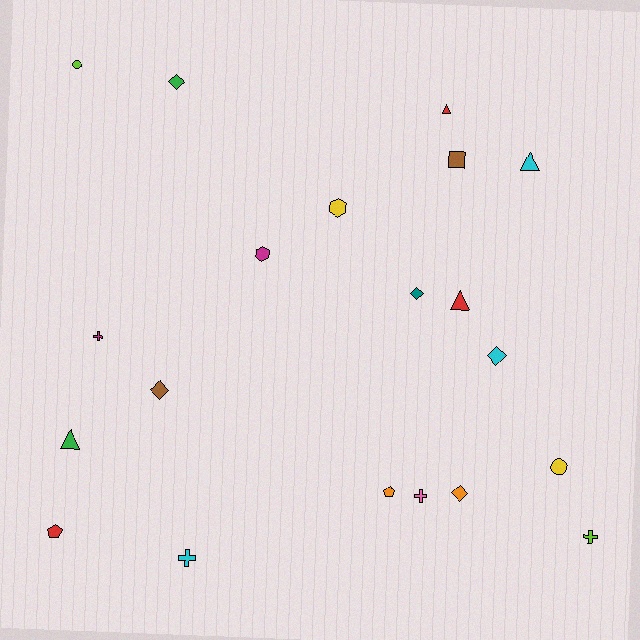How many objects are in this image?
There are 20 objects.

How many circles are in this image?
There are 2 circles.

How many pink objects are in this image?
There is 1 pink object.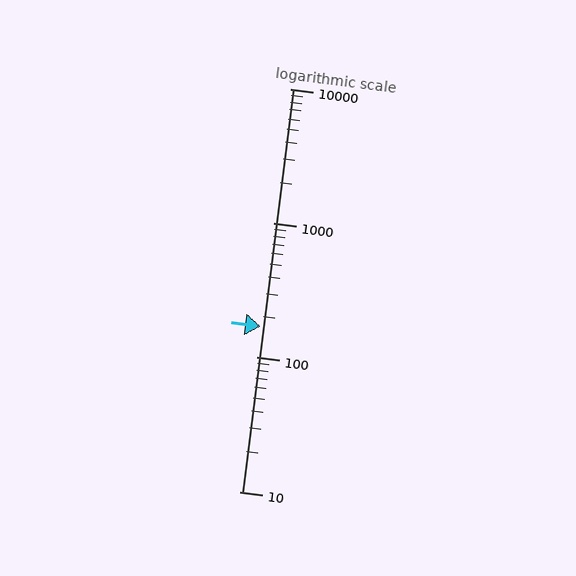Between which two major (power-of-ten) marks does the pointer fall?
The pointer is between 100 and 1000.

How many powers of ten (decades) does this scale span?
The scale spans 3 decades, from 10 to 10000.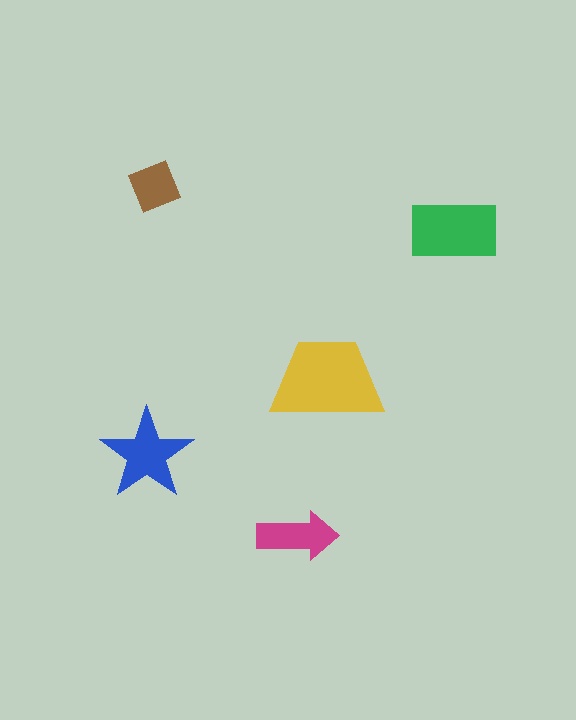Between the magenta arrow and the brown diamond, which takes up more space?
The magenta arrow.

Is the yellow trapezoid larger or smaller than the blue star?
Larger.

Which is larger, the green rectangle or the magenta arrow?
The green rectangle.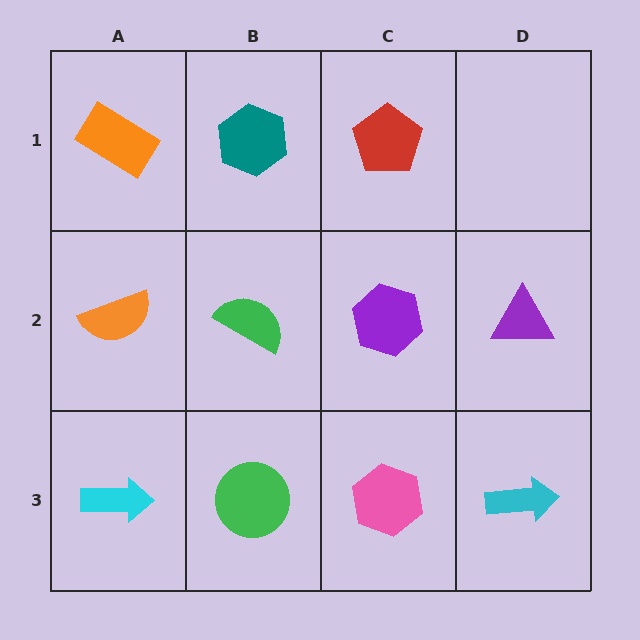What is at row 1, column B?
A teal hexagon.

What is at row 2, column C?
A purple hexagon.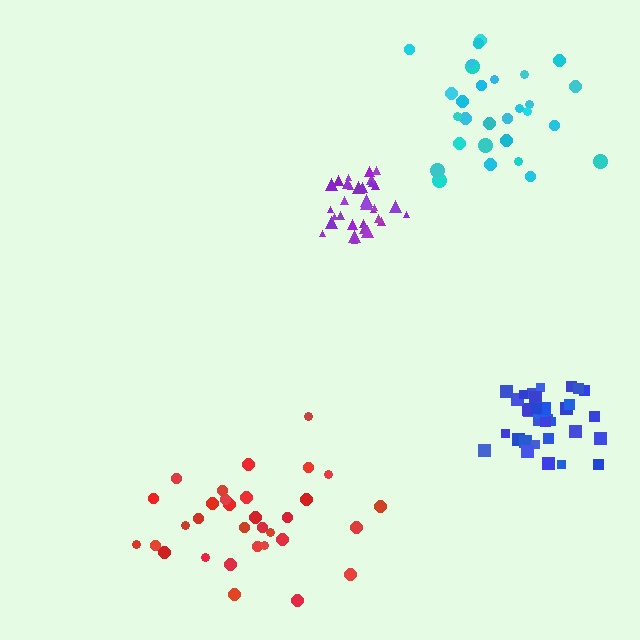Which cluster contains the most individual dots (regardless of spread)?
Blue (35).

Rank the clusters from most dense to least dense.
purple, blue, red, cyan.